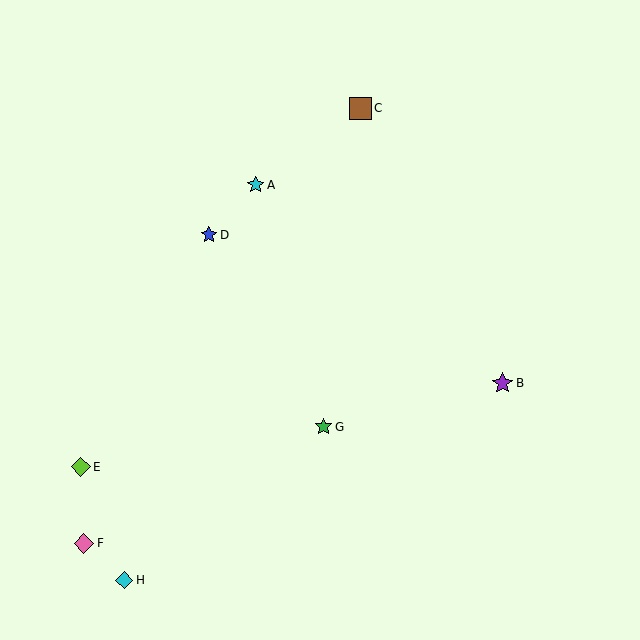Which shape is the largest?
The brown square (labeled C) is the largest.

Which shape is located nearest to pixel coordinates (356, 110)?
The brown square (labeled C) at (361, 109) is nearest to that location.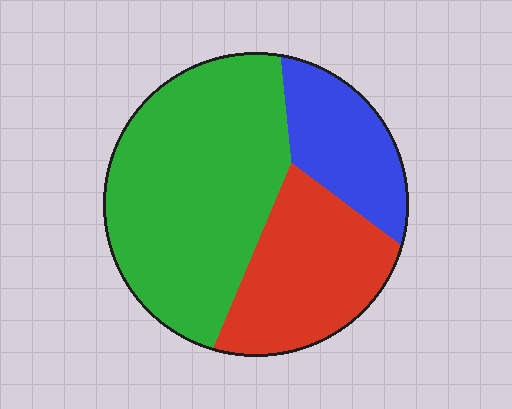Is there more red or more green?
Green.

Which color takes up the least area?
Blue, at roughly 20%.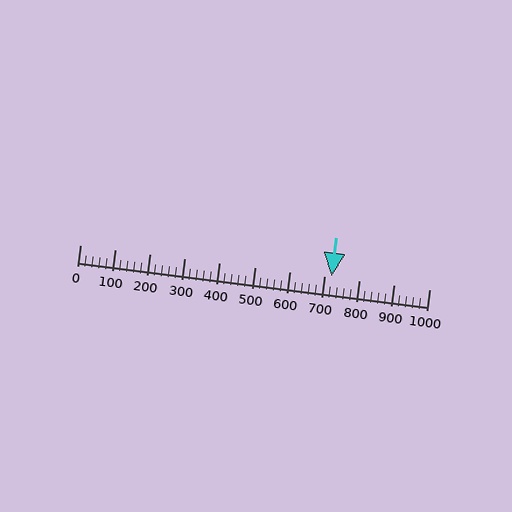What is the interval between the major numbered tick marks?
The major tick marks are spaced 100 units apart.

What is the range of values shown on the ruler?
The ruler shows values from 0 to 1000.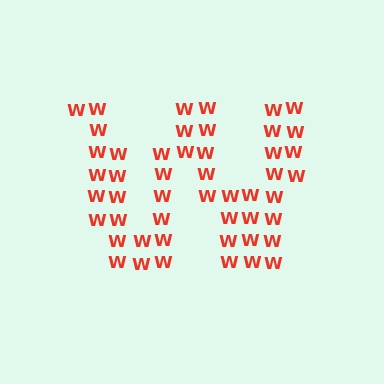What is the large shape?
The large shape is the letter W.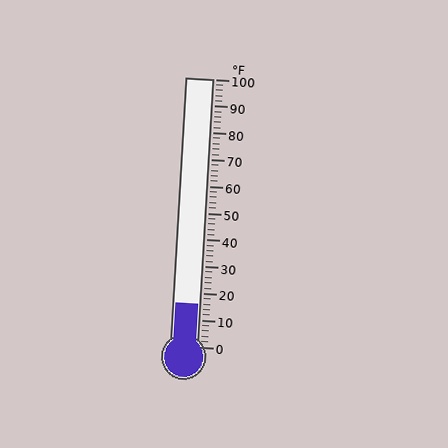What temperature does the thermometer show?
The thermometer shows approximately 16°F.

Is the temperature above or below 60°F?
The temperature is below 60°F.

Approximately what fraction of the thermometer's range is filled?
The thermometer is filled to approximately 15% of its range.